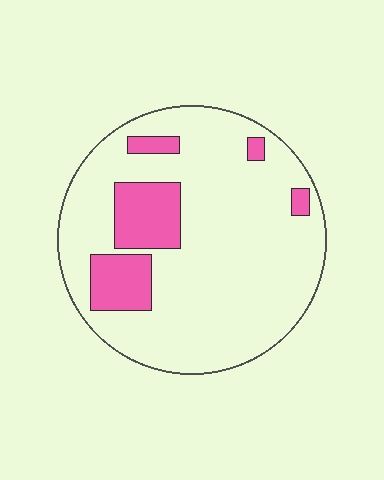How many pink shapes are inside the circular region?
5.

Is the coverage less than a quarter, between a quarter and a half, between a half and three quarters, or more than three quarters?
Less than a quarter.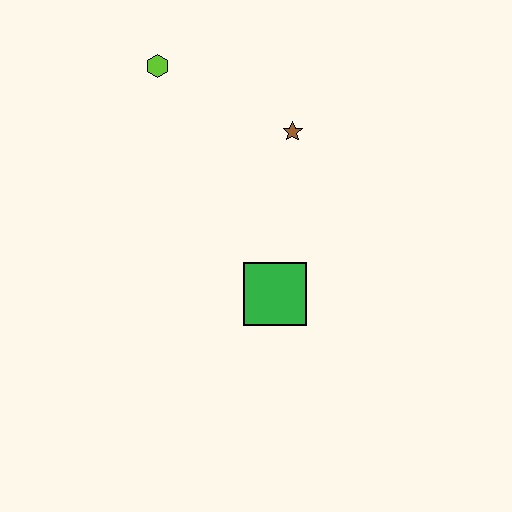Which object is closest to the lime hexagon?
The brown star is closest to the lime hexagon.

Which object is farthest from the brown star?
The green square is farthest from the brown star.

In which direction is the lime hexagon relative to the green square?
The lime hexagon is above the green square.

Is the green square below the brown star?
Yes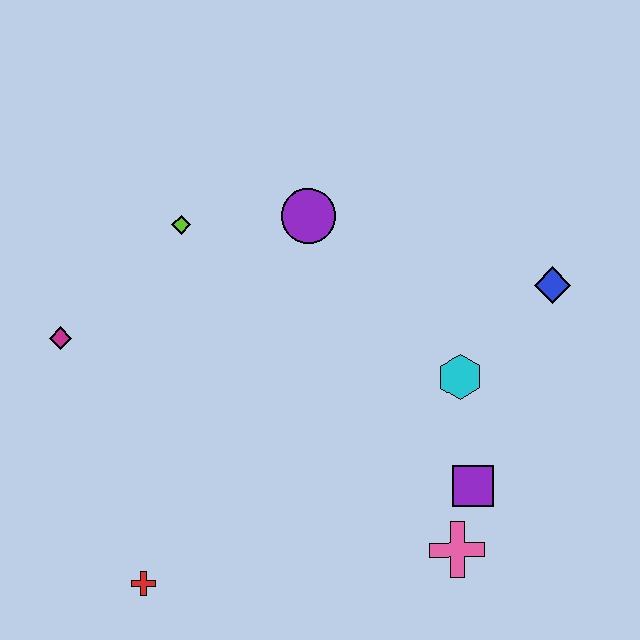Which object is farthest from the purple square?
The magenta diamond is farthest from the purple square.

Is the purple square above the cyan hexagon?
No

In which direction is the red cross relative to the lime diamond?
The red cross is below the lime diamond.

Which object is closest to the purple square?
The pink cross is closest to the purple square.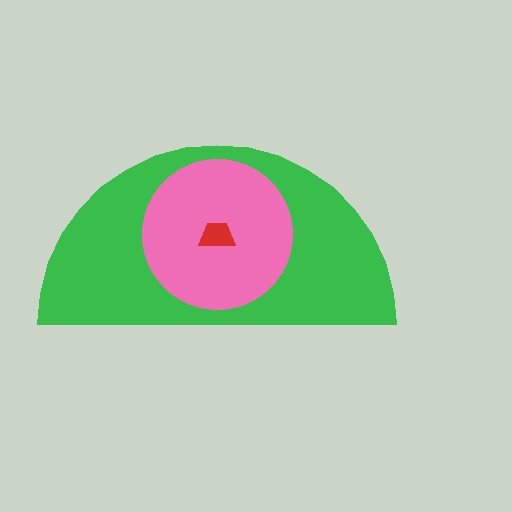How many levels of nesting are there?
3.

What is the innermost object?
The red trapezoid.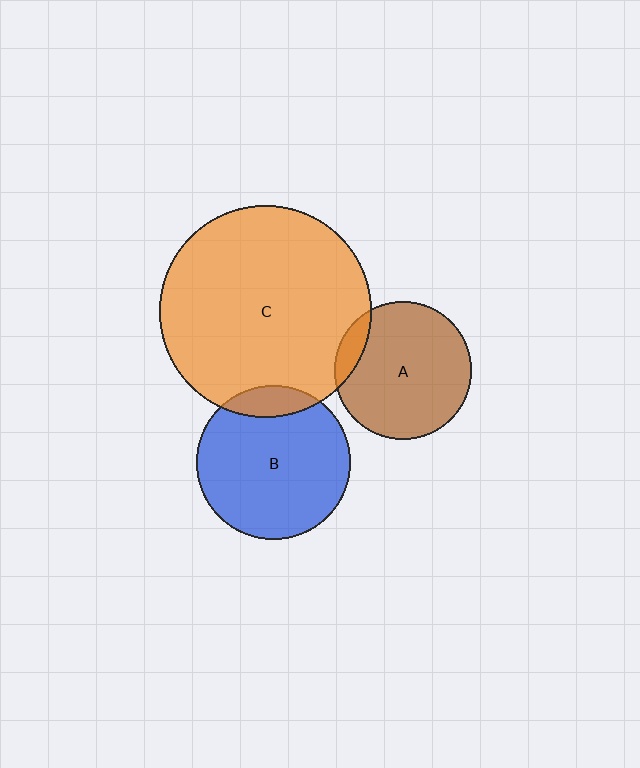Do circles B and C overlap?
Yes.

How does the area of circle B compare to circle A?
Approximately 1.3 times.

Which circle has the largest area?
Circle C (orange).